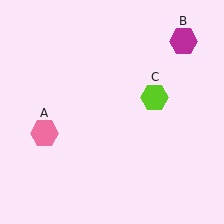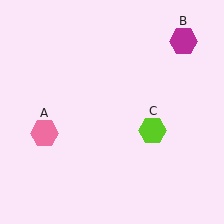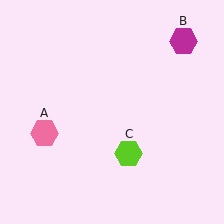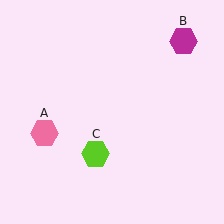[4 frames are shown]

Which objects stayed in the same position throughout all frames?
Pink hexagon (object A) and magenta hexagon (object B) remained stationary.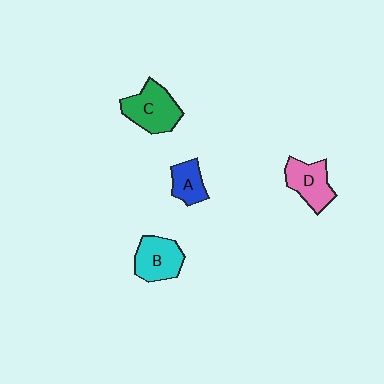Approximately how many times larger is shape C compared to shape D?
Approximately 1.2 times.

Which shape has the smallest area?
Shape A (blue).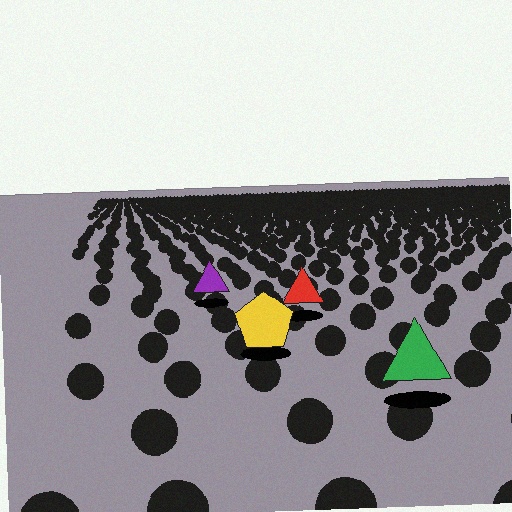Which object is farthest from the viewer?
The purple triangle is farthest from the viewer. It appears smaller and the ground texture around it is denser.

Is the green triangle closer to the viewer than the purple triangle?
Yes. The green triangle is closer — you can tell from the texture gradient: the ground texture is coarser near it.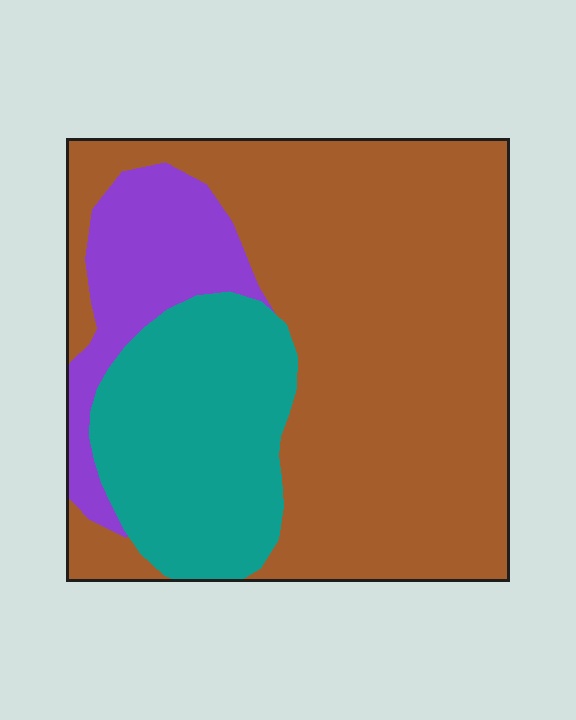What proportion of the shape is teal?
Teal covers around 25% of the shape.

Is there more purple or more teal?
Teal.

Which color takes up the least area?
Purple, at roughly 15%.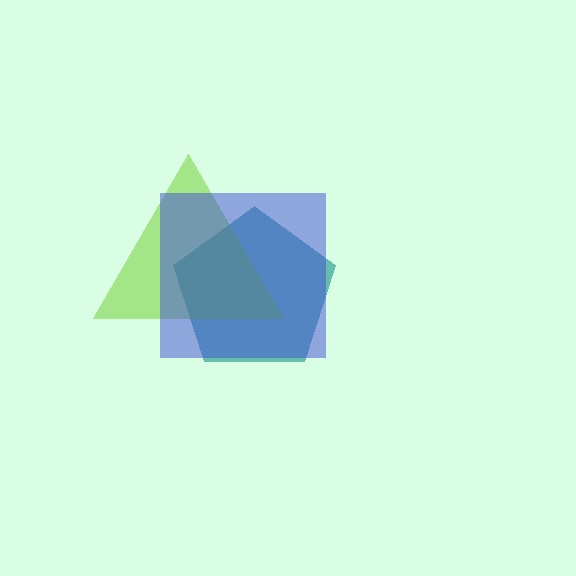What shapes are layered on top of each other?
The layered shapes are: a teal pentagon, a lime triangle, a blue square.